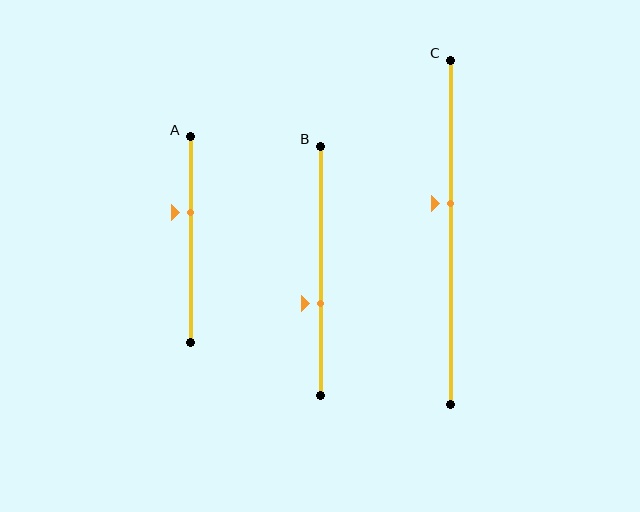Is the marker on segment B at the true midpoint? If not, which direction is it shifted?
No, the marker on segment B is shifted downward by about 13% of the segment length.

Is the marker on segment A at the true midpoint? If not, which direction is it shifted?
No, the marker on segment A is shifted upward by about 14% of the segment length.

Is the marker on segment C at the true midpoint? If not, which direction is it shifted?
No, the marker on segment C is shifted upward by about 8% of the segment length.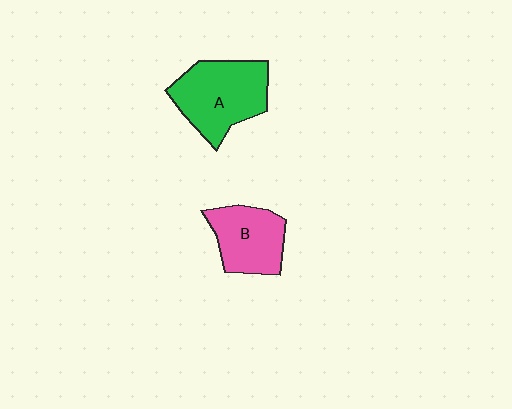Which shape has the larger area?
Shape A (green).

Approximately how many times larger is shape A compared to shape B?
Approximately 1.3 times.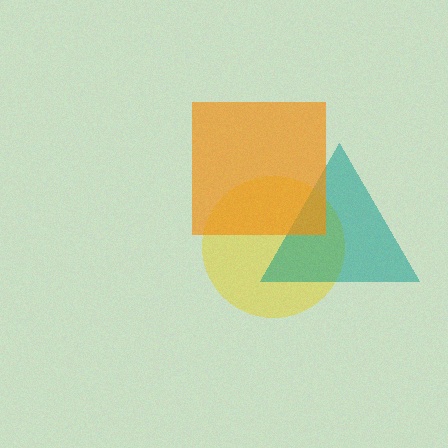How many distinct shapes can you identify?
There are 3 distinct shapes: a yellow circle, a teal triangle, an orange square.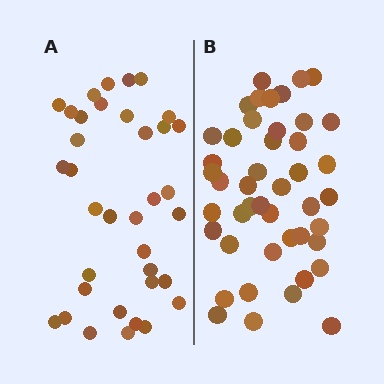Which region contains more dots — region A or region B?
Region B (the right region) has more dots.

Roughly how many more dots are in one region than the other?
Region B has roughly 8 or so more dots than region A.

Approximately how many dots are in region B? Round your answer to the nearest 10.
About 40 dots. (The exact count is 45, which rounds to 40.)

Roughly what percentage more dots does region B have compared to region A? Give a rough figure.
About 25% more.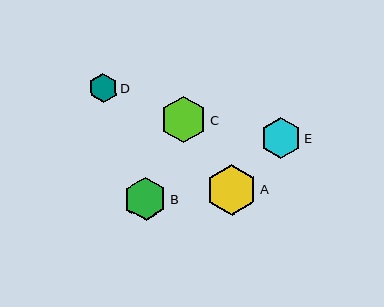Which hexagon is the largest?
Hexagon A is the largest with a size of approximately 51 pixels.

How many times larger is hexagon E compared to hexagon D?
Hexagon E is approximately 1.4 times the size of hexagon D.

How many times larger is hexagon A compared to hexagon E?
Hexagon A is approximately 1.3 times the size of hexagon E.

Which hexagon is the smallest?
Hexagon D is the smallest with a size of approximately 29 pixels.